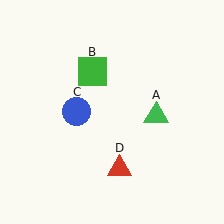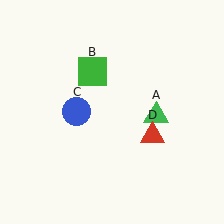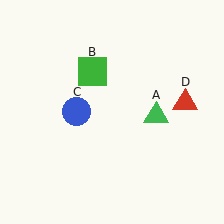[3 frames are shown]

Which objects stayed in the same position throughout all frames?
Green triangle (object A) and green square (object B) and blue circle (object C) remained stationary.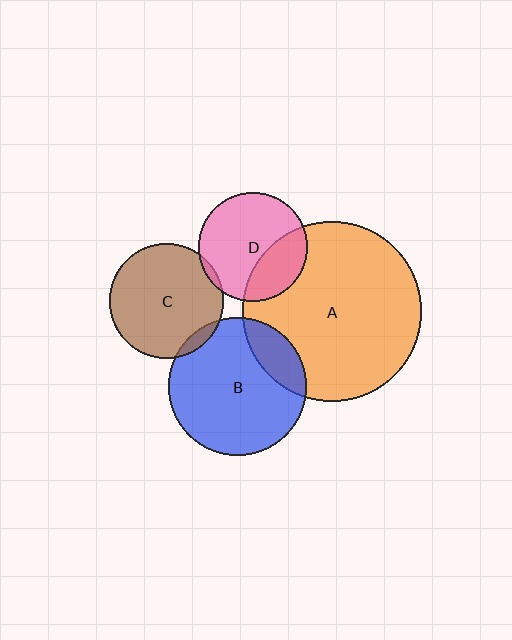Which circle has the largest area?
Circle A (orange).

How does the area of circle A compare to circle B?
Approximately 1.7 times.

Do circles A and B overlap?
Yes.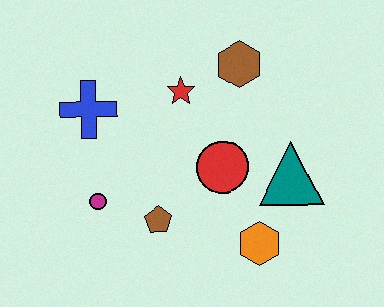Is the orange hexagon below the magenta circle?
Yes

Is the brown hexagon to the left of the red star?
No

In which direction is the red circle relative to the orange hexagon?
The red circle is above the orange hexagon.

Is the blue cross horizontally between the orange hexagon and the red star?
No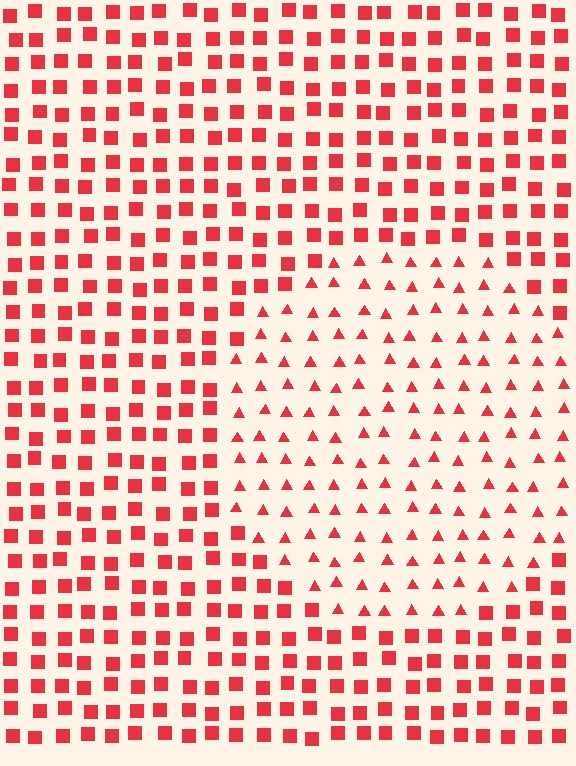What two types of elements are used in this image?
The image uses triangles inside the circle region and squares outside it.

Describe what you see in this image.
The image is filled with small red elements arranged in a uniform grid. A circle-shaped region contains triangles, while the surrounding area contains squares. The boundary is defined purely by the change in element shape.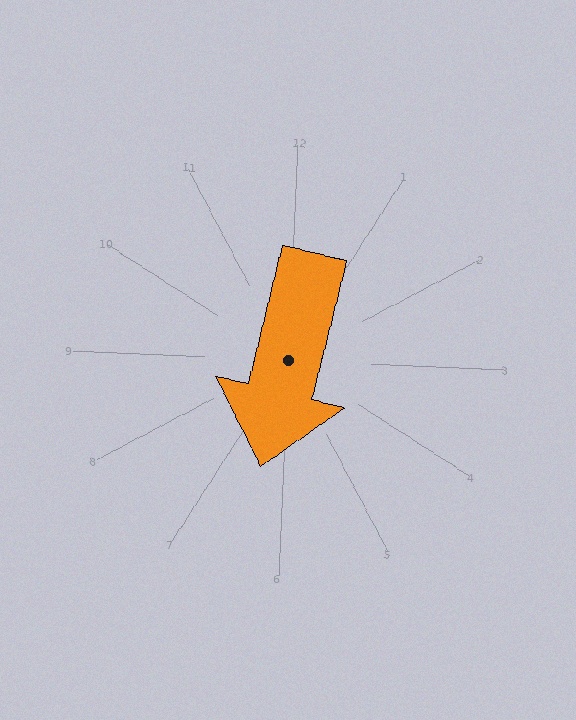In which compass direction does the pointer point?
South.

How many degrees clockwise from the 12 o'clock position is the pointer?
Approximately 192 degrees.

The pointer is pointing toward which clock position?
Roughly 6 o'clock.